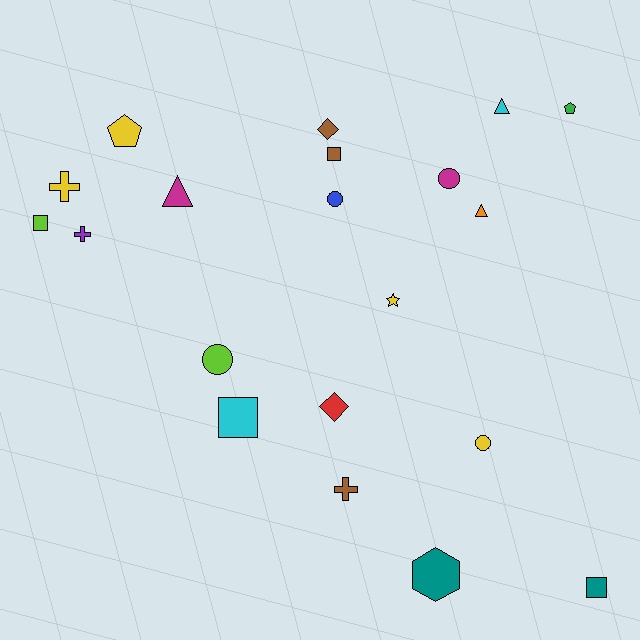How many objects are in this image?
There are 20 objects.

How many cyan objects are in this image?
There are 2 cyan objects.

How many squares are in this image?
There are 4 squares.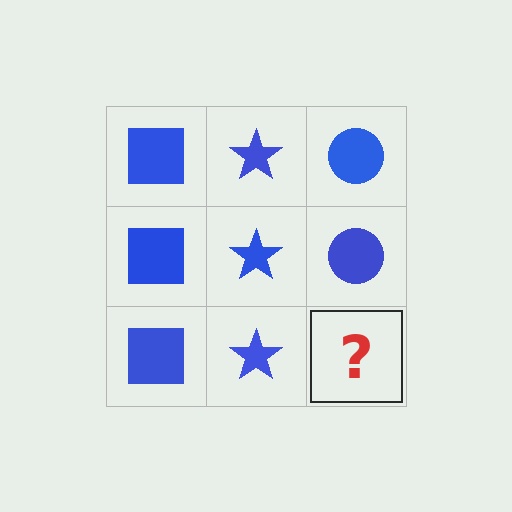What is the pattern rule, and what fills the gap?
The rule is that each column has a consistent shape. The gap should be filled with a blue circle.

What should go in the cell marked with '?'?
The missing cell should contain a blue circle.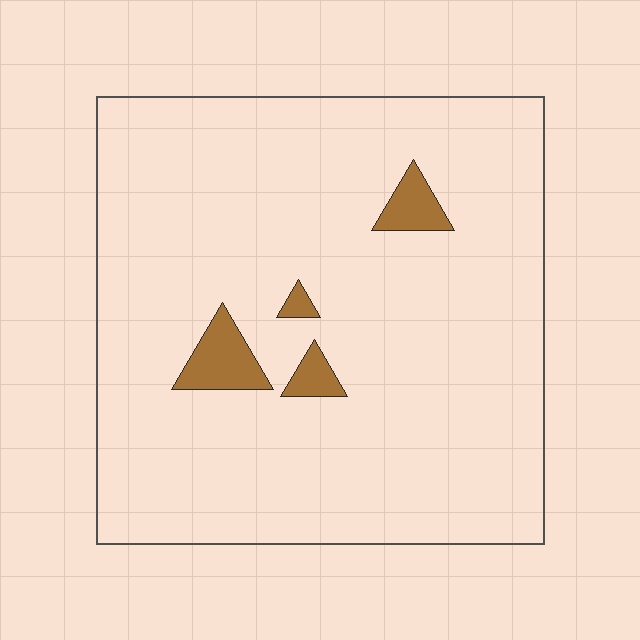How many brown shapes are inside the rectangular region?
4.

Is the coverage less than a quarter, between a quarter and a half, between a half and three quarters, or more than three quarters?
Less than a quarter.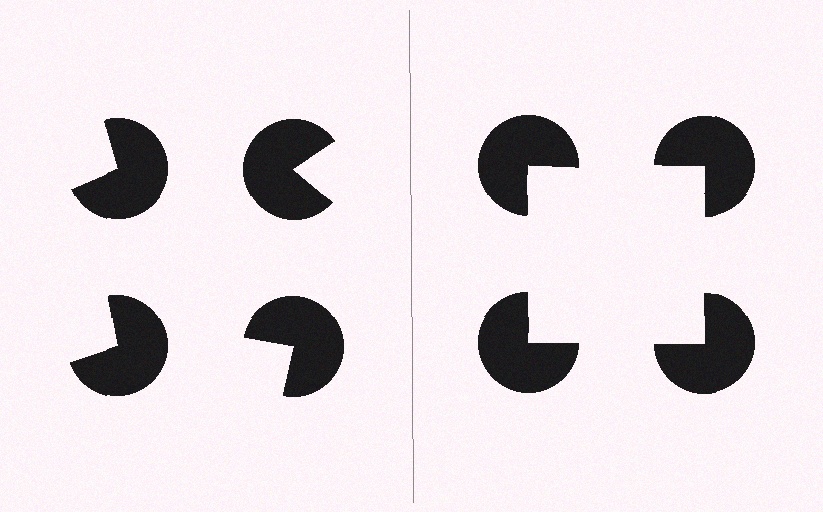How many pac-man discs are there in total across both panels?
8 — 4 on each side.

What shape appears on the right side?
An illusory square.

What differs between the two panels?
The pac-man discs are positioned identically on both sides; only the wedge orientations differ. On the right they align to a square; on the left they are misaligned.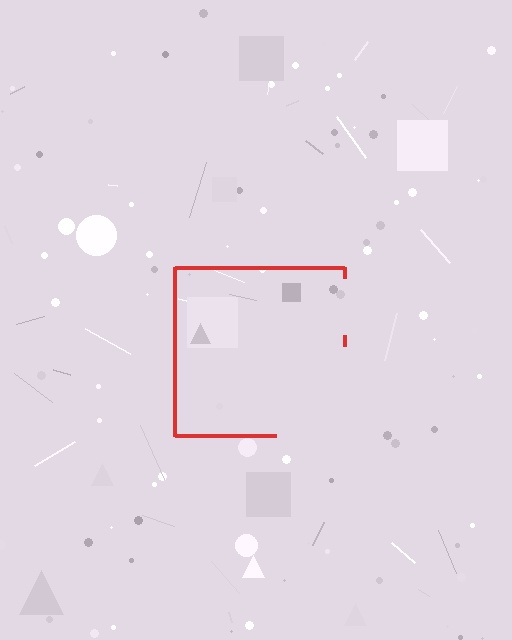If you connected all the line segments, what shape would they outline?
They would outline a square.